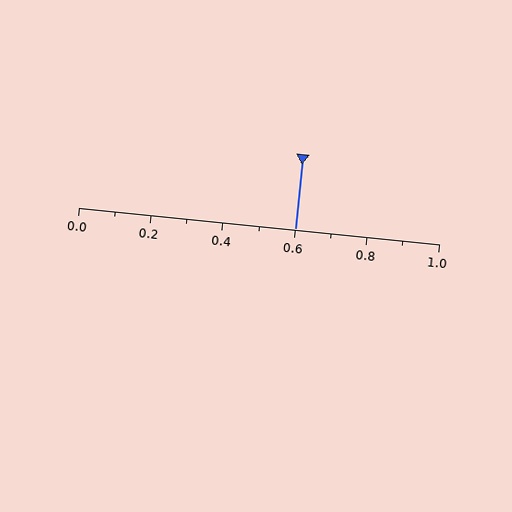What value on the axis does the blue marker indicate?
The marker indicates approximately 0.6.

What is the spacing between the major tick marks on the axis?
The major ticks are spaced 0.2 apart.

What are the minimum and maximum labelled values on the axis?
The axis runs from 0.0 to 1.0.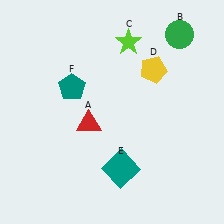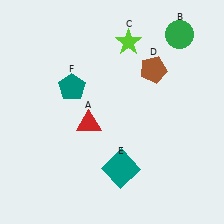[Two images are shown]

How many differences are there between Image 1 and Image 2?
There is 1 difference between the two images.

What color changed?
The pentagon (D) changed from yellow in Image 1 to brown in Image 2.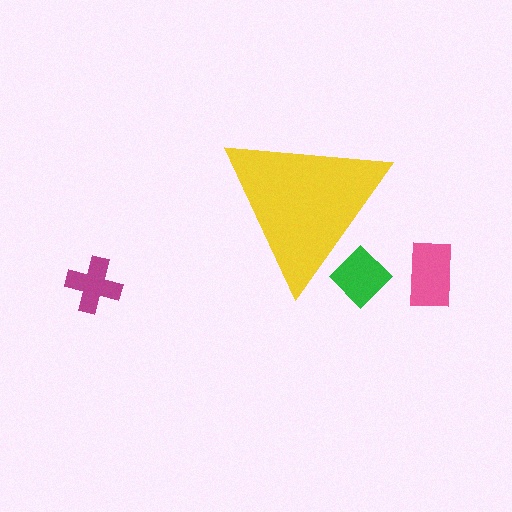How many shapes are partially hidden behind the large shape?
1 shape is partially hidden.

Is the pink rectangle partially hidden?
No, the pink rectangle is fully visible.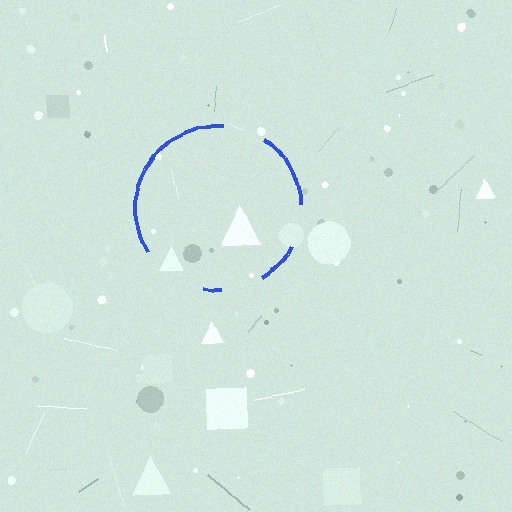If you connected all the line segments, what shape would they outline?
They would outline a circle.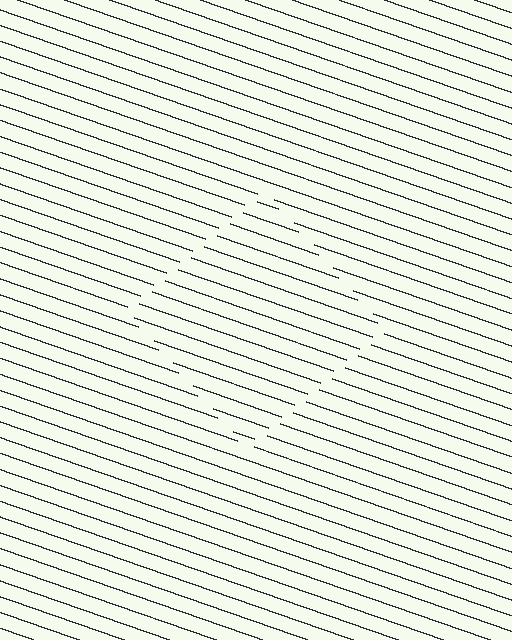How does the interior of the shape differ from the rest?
The interior of the shape contains the same grating, shifted by half a period — the contour is defined by the phase discontinuity where line-ends from the inner and outer gratings abut.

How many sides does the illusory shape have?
4 sides — the line-ends trace a square.